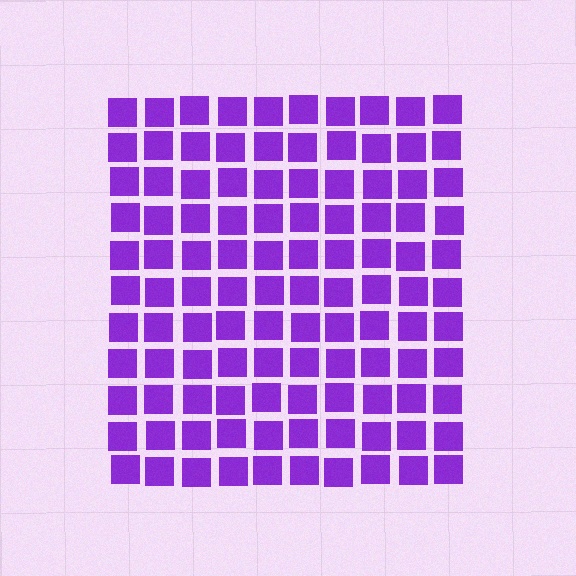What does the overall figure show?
The overall figure shows a square.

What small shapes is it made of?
It is made of small squares.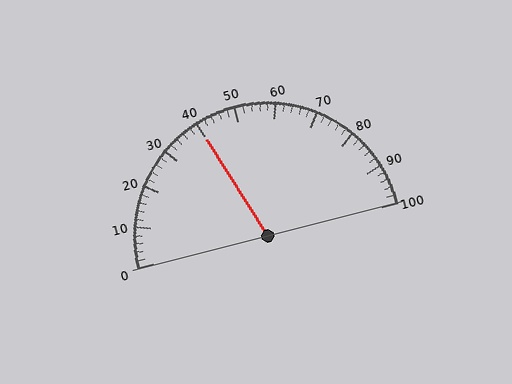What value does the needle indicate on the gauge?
The needle indicates approximately 40.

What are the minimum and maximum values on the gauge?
The gauge ranges from 0 to 100.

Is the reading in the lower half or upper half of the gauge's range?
The reading is in the lower half of the range (0 to 100).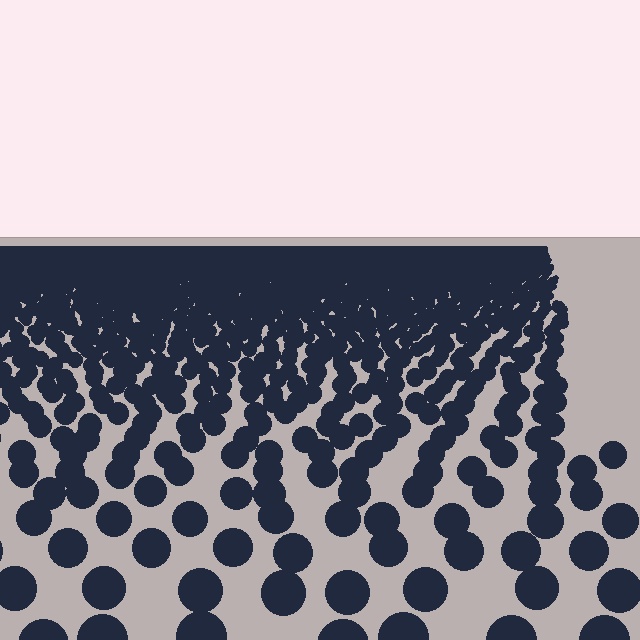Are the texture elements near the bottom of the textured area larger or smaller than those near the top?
Larger. Near the bottom, elements are closer to the viewer and appear at a bigger on-screen size.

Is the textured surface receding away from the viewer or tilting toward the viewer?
The surface is receding away from the viewer. Texture elements get smaller and denser toward the top.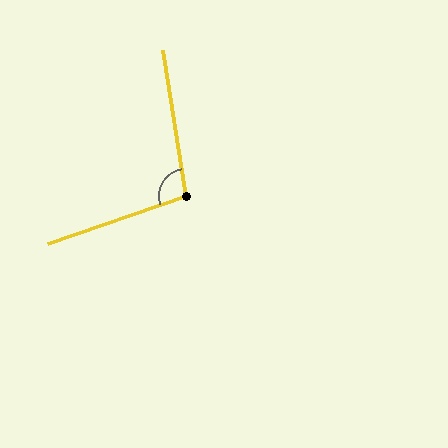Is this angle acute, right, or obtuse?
It is obtuse.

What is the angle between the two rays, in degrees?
Approximately 100 degrees.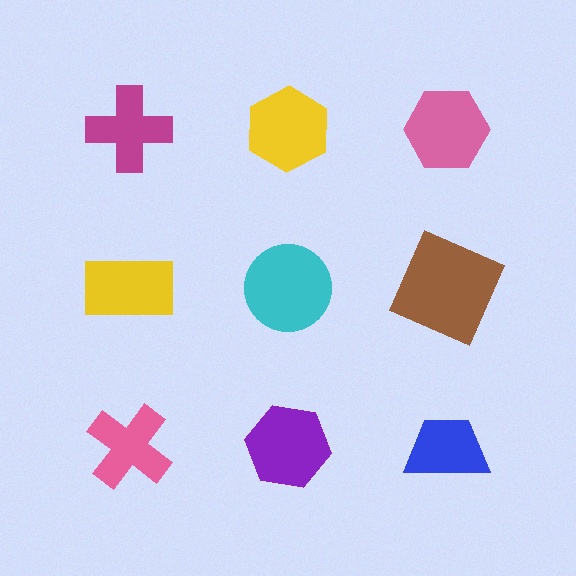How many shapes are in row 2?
3 shapes.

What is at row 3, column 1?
A pink cross.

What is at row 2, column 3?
A brown square.